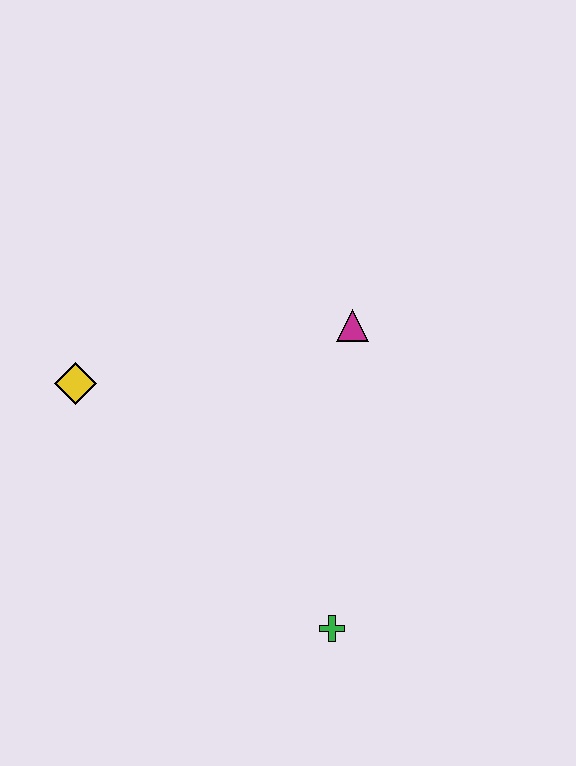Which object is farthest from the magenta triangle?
The green cross is farthest from the magenta triangle.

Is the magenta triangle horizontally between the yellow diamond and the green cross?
No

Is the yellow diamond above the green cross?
Yes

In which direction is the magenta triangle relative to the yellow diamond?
The magenta triangle is to the right of the yellow diamond.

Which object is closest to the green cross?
The magenta triangle is closest to the green cross.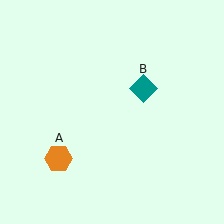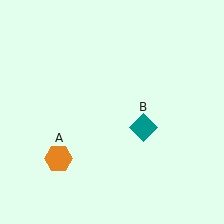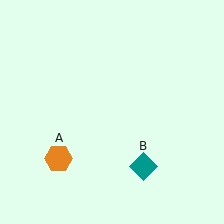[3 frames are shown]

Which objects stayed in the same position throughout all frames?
Orange hexagon (object A) remained stationary.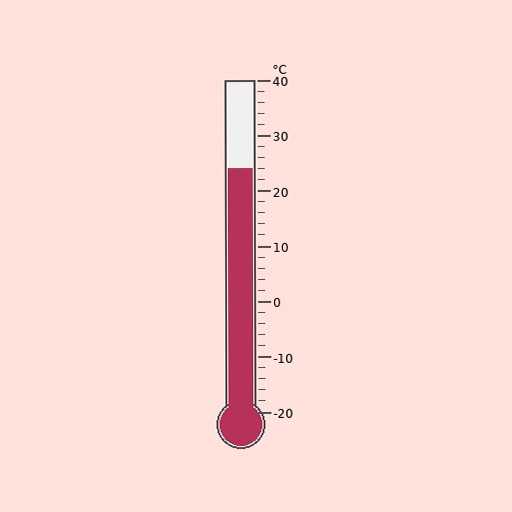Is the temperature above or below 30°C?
The temperature is below 30°C.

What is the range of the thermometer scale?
The thermometer scale ranges from -20°C to 40°C.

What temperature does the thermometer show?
The thermometer shows approximately 24°C.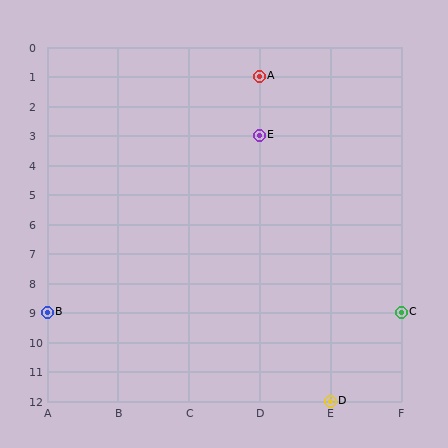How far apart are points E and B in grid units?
Points E and B are 3 columns and 6 rows apart (about 6.7 grid units diagonally).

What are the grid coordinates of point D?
Point D is at grid coordinates (E, 12).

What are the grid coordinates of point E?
Point E is at grid coordinates (D, 3).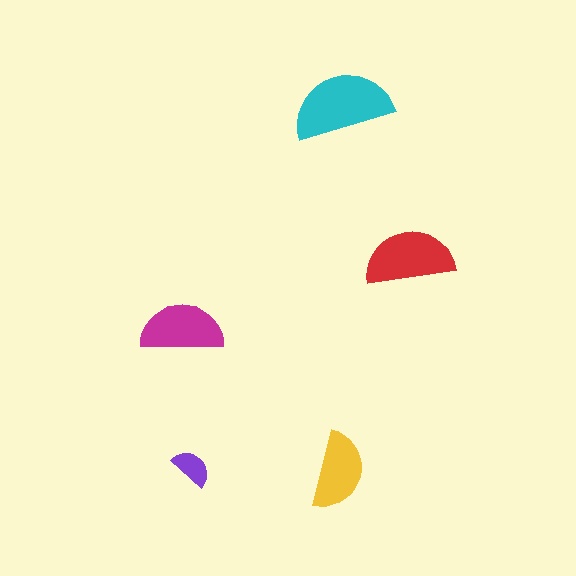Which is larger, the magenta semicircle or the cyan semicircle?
The cyan one.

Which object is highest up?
The cyan semicircle is topmost.